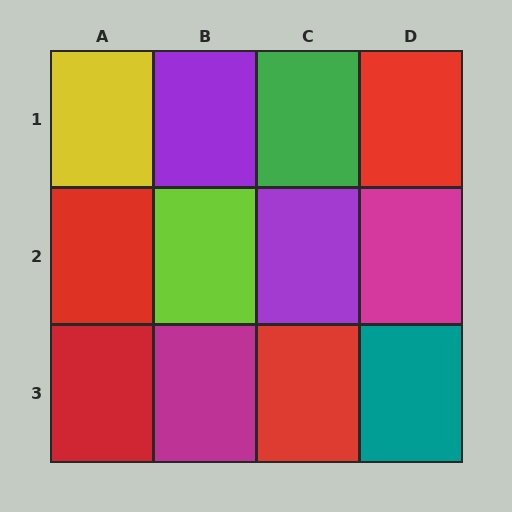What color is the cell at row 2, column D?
Magenta.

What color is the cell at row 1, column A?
Yellow.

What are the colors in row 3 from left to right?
Red, magenta, red, teal.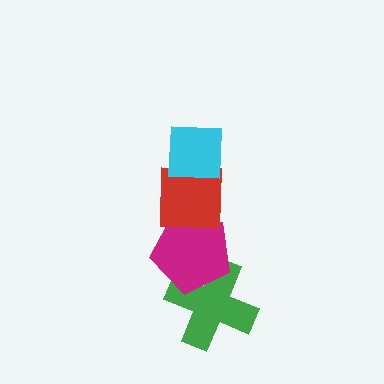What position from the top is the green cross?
The green cross is 4th from the top.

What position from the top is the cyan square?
The cyan square is 1st from the top.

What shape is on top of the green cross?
The magenta pentagon is on top of the green cross.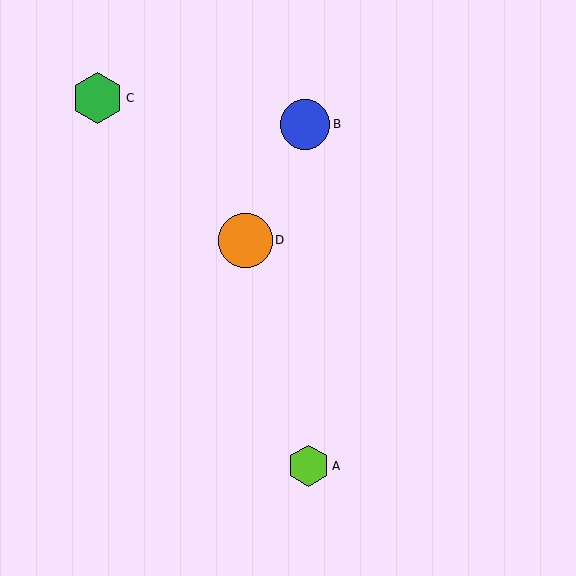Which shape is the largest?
The orange circle (labeled D) is the largest.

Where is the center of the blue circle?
The center of the blue circle is at (305, 124).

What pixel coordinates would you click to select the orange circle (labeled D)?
Click at (245, 240) to select the orange circle D.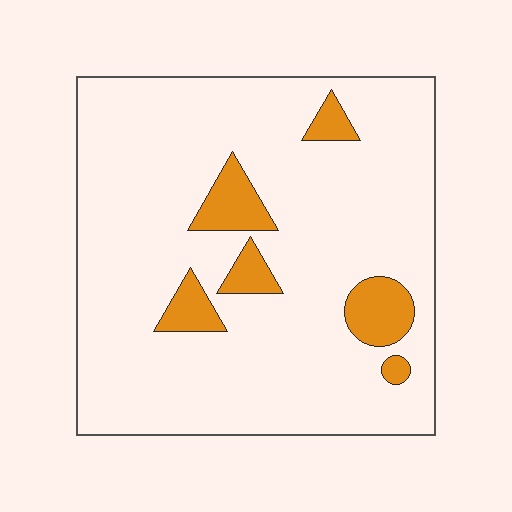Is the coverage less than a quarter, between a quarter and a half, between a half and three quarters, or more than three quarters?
Less than a quarter.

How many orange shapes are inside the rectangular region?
6.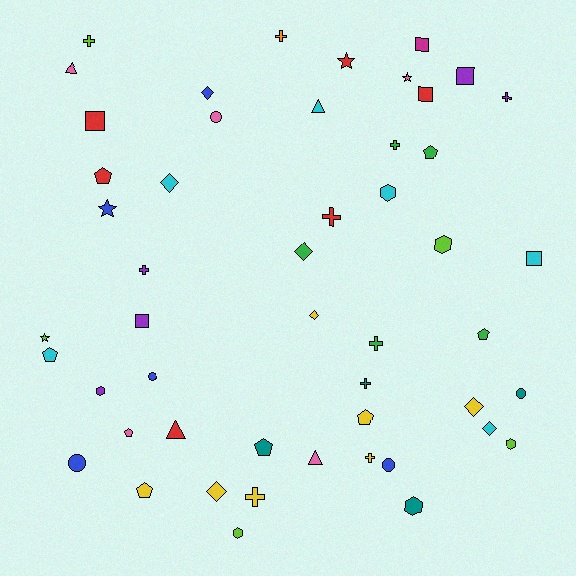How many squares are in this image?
There are 6 squares.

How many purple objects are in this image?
There are 5 purple objects.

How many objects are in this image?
There are 50 objects.